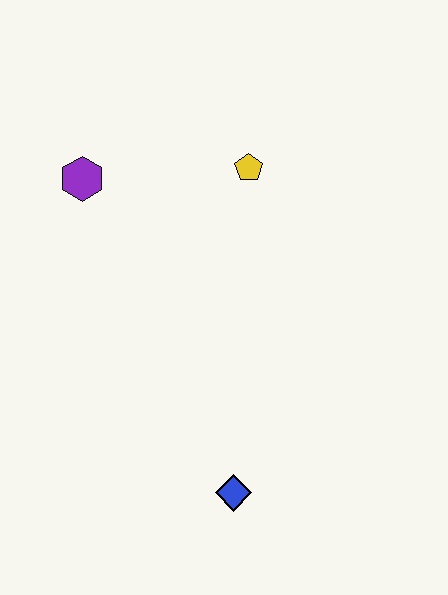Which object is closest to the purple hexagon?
The yellow pentagon is closest to the purple hexagon.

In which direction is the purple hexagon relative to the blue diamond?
The purple hexagon is above the blue diamond.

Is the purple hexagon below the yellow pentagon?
Yes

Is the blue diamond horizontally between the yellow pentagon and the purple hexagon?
Yes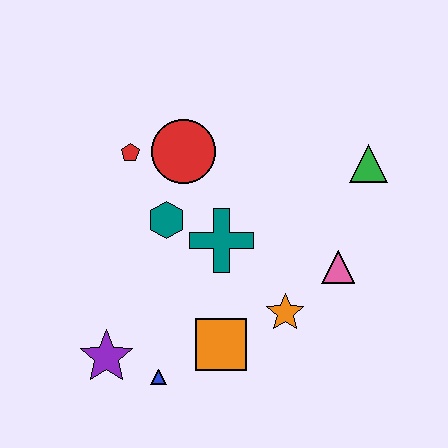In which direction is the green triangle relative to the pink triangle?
The green triangle is above the pink triangle.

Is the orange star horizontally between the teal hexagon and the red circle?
No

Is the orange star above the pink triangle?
No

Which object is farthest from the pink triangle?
The purple star is farthest from the pink triangle.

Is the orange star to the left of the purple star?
No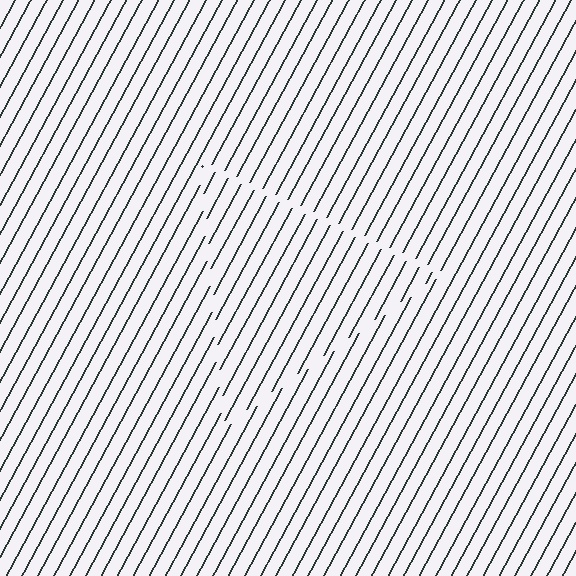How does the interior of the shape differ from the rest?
The interior of the shape contains the same grating, shifted by half a period — the contour is defined by the phase discontinuity where line-ends from the inner and outer gratings abut.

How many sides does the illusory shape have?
3 sides — the line-ends trace a triangle.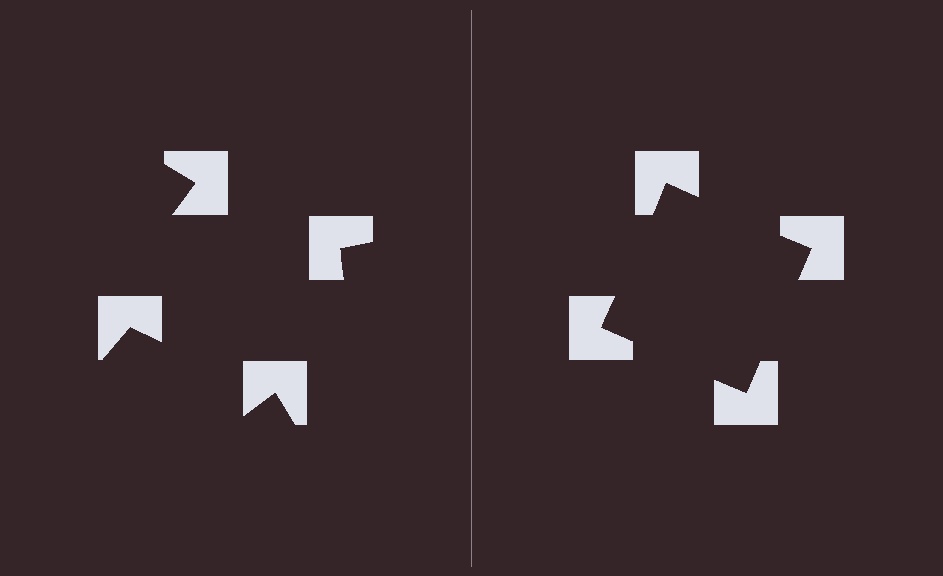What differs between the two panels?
The notched squares are positioned identically on both sides; only the wedge orientations differ. On the right they align to a square; on the left they are misaligned.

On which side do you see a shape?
An illusory square appears on the right side. On the left side the wedge cuts are rotated, so no coherent shape forms.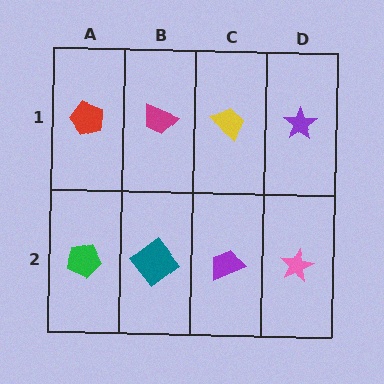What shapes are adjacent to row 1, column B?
A teal diamond (row 2, column B), a red pentagon (row 1, column A), a yellow trapezoid (row 1, column C).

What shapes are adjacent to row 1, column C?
A purple trapezoid (row 2, column C), a magenta trapezoid (row 1, column B), a purple star (row 1, column D).